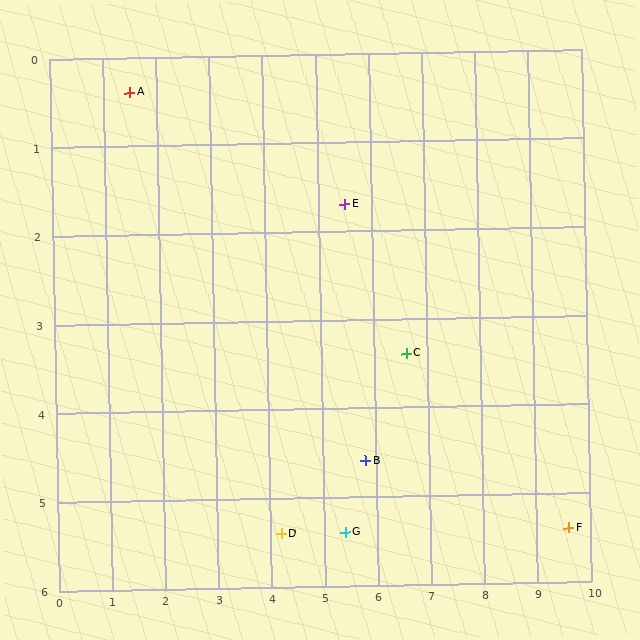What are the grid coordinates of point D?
Point D is at approximately (4.2, 5.4).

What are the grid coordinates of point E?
Point E is at approximately (5.5, 1.7).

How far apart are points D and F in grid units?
Points D and F are about 5.4 grid units apart.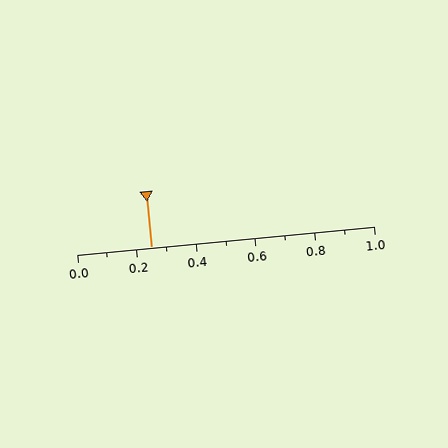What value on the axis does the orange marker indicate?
The marker indicates approximately 0.25.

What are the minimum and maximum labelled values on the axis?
The axis runs from 0.0 to 1.0.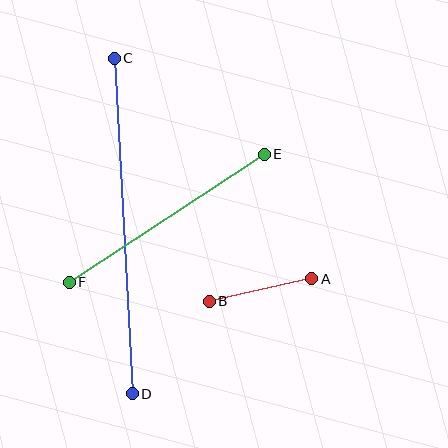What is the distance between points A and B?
The distance is approximately 105 pixels.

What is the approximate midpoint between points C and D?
The midpoint is at approximately (123, 226) pixels.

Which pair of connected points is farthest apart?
Points C and D are farthest apart.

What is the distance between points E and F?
The distance is approximately 234 pixels.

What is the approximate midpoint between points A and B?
The midpoint is at approximately (261, 290) pixels.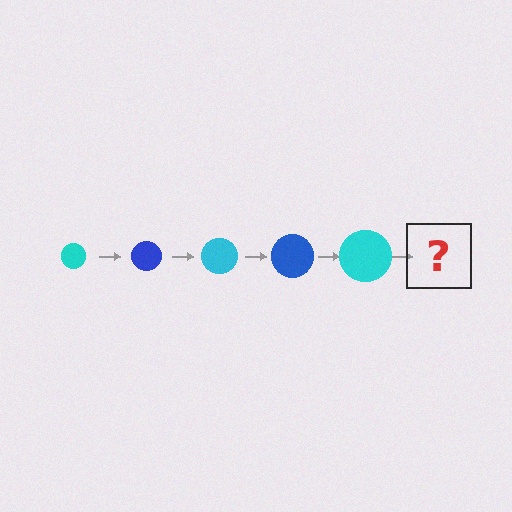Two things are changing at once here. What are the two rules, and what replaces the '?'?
The two rules are that the circle grows larger each step and the color cycles through cyan and blue. The '?' should be a blue circle, larger than the previous one.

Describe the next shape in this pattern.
It should be a blue circle, larger than the previous one.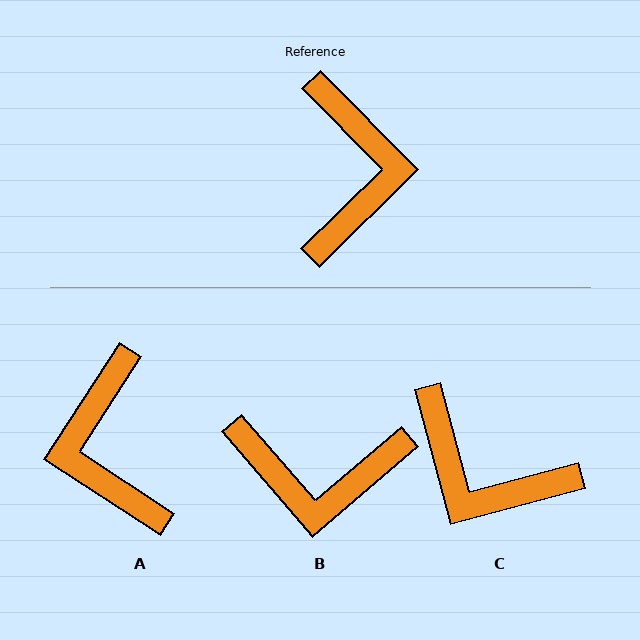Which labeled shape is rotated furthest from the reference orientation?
A, about 168 degrees away.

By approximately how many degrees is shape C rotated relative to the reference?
Approximately 120 degrees clockwise.